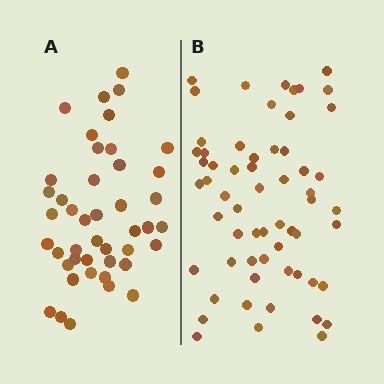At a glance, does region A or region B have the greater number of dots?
Region B (the right region) has more dots.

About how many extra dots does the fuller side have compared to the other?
Region B has approximately 15 more dots than region A.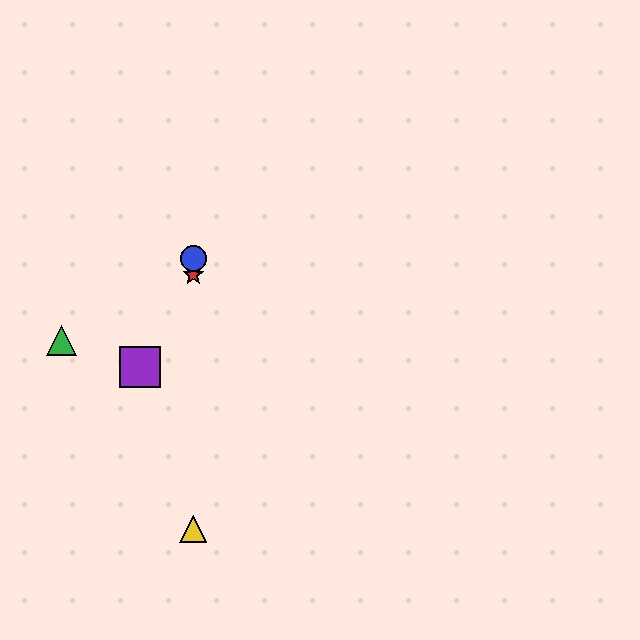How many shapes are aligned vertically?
3 shapes (the red star, the blue circle, the yellow triangle) are aligned vertically.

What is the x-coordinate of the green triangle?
The green triangle is at x≈62.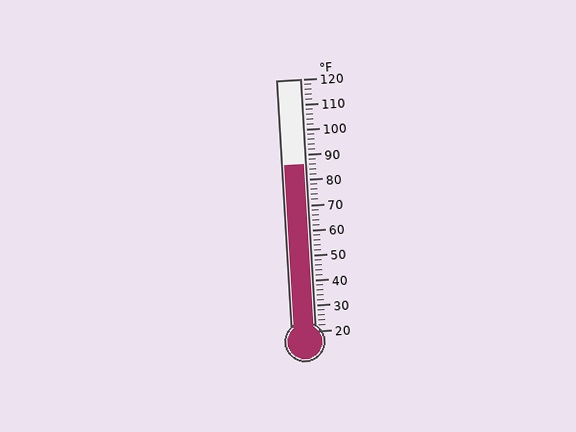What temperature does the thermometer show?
The thermometer shows approximately 86°F.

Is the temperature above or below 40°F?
The temperature is above 40°F.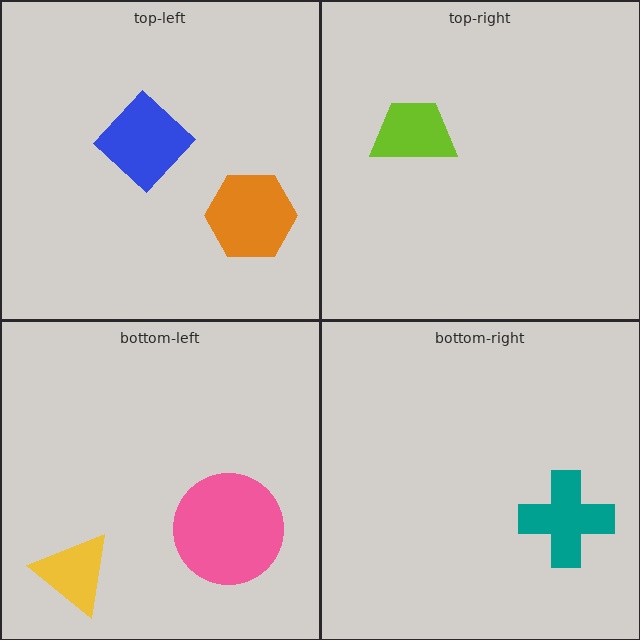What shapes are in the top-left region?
The blue diamond, the orange hexagon.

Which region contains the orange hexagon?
The top-left region.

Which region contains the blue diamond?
The top-left region.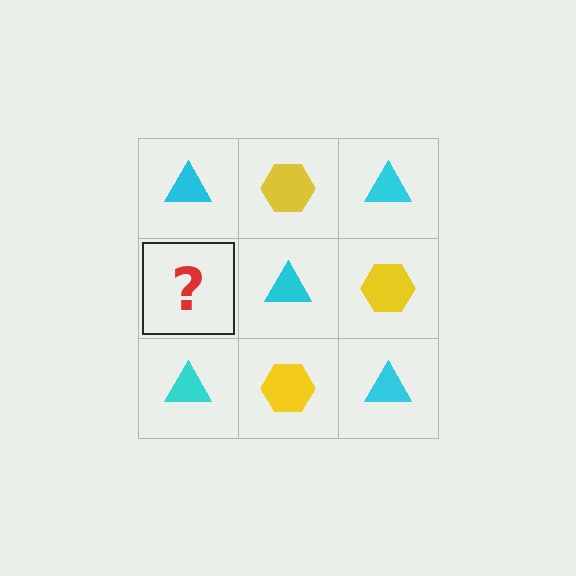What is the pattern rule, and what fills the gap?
The rule is that it alternates cyan triangle and yellow hexagon in a checkerboard pattern. The gap should be filled with a yellow hexagon.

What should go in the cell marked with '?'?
The missing cell should contain a yellow hexagon.